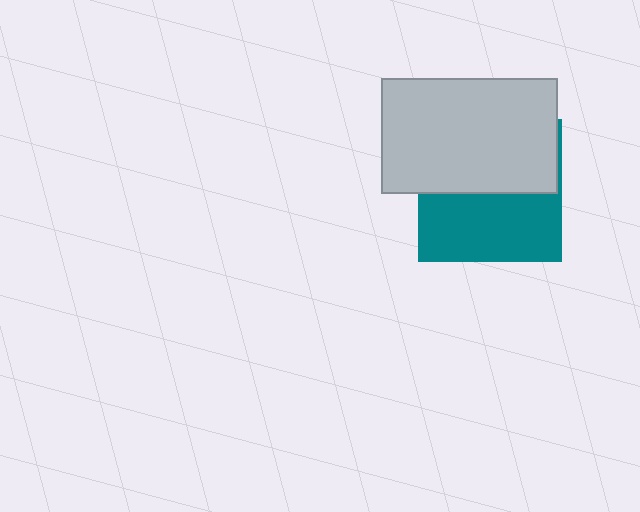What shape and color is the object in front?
The object in front is a light gray rectangle.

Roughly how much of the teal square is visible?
About half of it is visible (roughly 49%).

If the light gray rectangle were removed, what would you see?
You would see the complete teal square.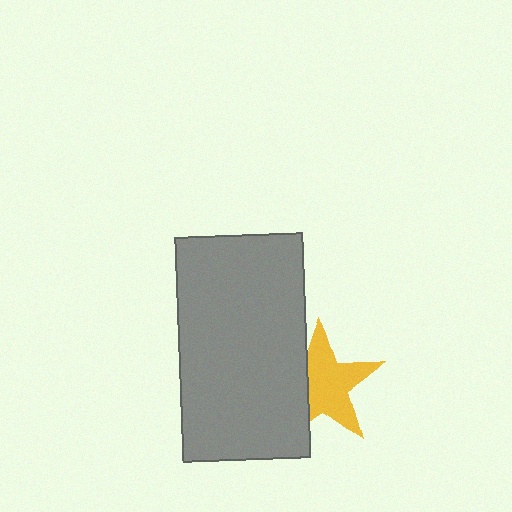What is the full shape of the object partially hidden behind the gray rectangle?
The partially hidden object is a yellow star.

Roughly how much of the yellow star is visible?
Most of it is visible (roughly 69%).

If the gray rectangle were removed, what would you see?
You would see the complete yellow star.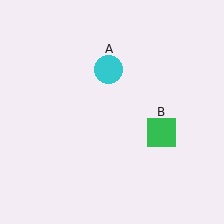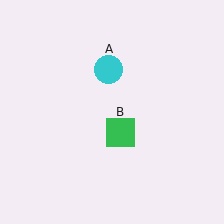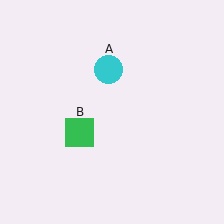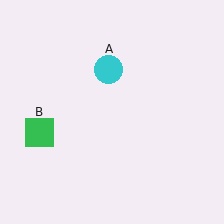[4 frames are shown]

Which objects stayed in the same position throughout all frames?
Cyan circle (object A) remained stationary.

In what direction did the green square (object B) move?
The green square (object B) moved left.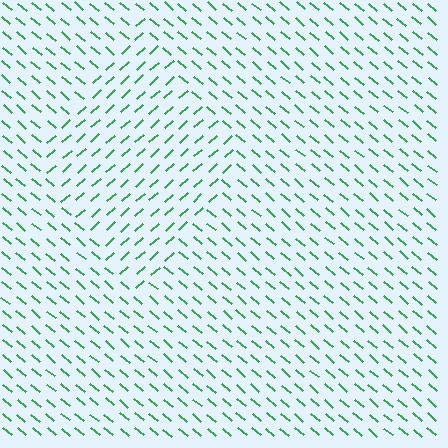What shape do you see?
I see a diamond.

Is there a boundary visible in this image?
Yes, there is a texture boundary formed by a change in line orientation.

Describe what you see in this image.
The image is filled with small green line segments. A diamond region in the image has lines oriented differently from the surrounding lines, creating a visible texture boundary.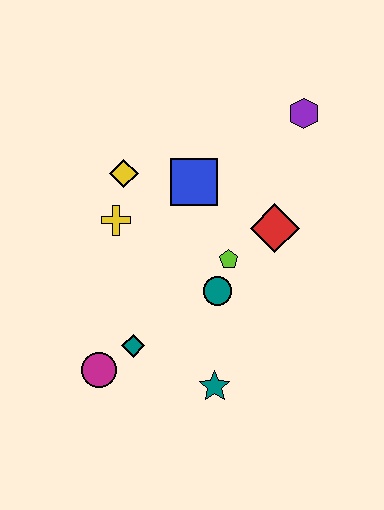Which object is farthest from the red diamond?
The magenta circle is farthest from the red diamond.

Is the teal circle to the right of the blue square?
Yes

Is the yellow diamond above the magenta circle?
Yes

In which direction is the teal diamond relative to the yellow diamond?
The teal diamond is below the yellow diamond.